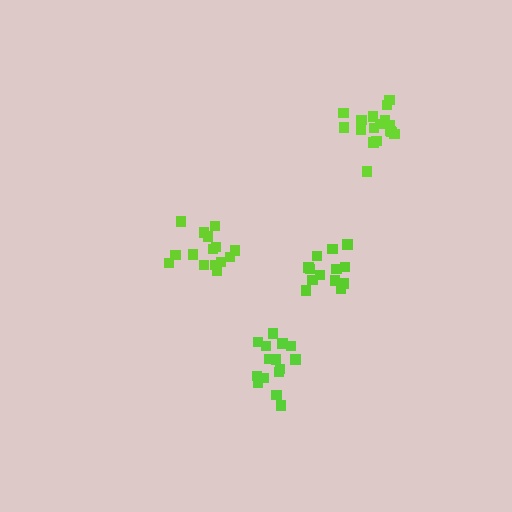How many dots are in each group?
Group 1: 15 dots, Group 2: 13 dots, Group 3: 18 dots, Group 4: 15 dots (61 total).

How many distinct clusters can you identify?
There are 4 distinct clusters.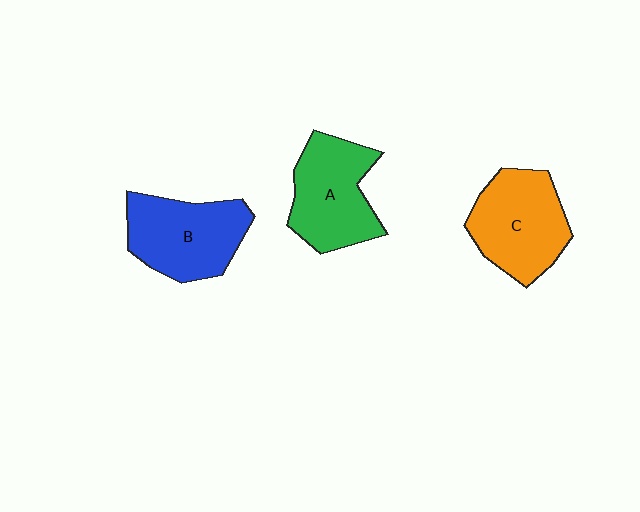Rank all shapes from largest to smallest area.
From largest to smallest: C (orange), B (blue), A (green).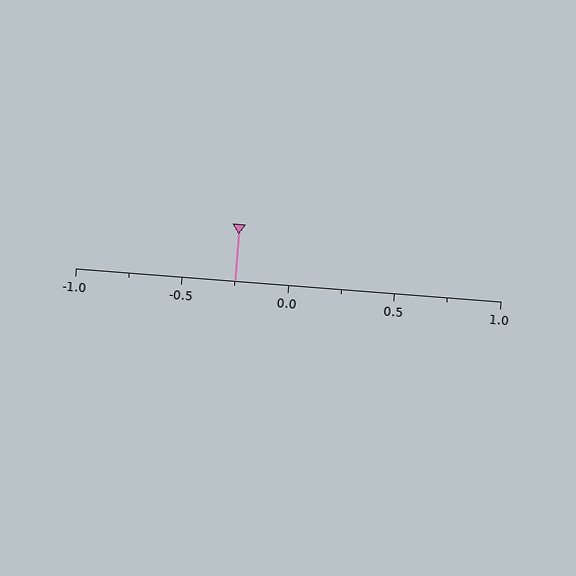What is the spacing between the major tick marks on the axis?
The major ticks are spaced 0.5 apart.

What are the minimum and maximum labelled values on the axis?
The axis runs from -1.0 to 1.0.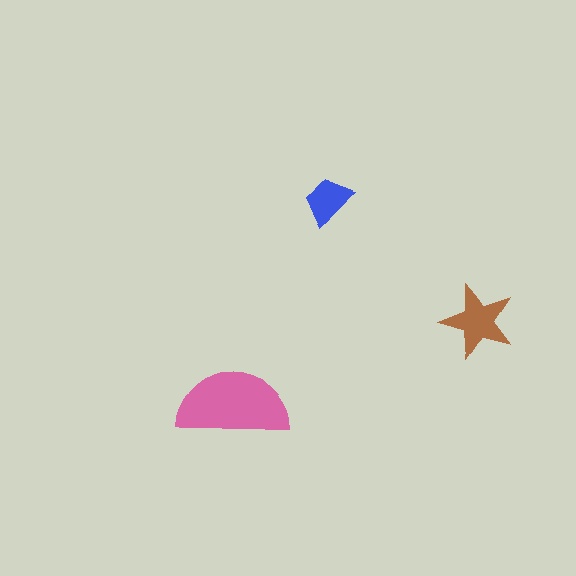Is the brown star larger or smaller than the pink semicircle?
Smaller.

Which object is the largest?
The pink semicircle.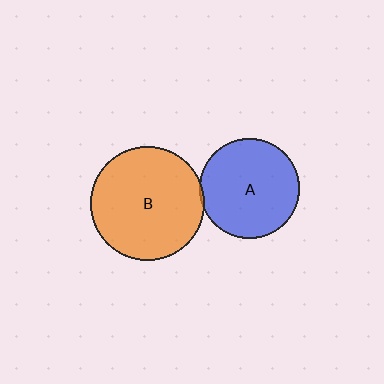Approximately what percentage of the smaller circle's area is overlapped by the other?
Approximately 5%.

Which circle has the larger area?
Circle B (orange).